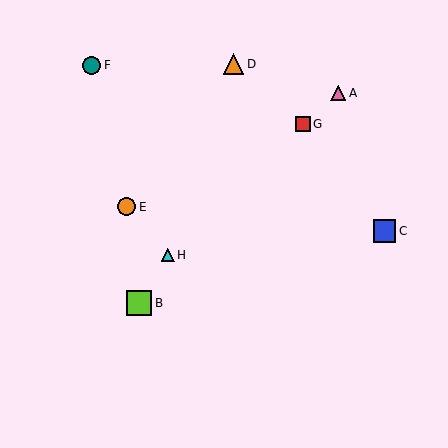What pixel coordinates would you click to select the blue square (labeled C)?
Click at (384, 231) to select the blue square C.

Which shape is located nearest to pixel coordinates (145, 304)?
The lime square (labeled B) at (139, 303) is nearest to that location.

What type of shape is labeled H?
Shape H is a cyan triangle.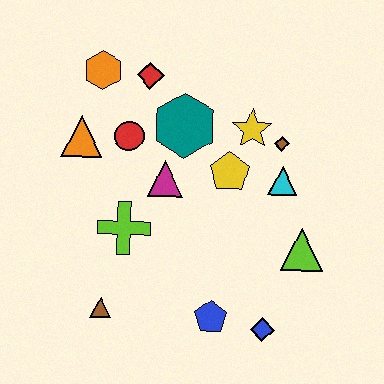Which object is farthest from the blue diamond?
The orange hexagon is farthest from the blue diamond.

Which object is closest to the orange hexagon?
The red diamond is closest to the orange hexagon.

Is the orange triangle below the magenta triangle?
No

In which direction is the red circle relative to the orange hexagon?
The red circle is below the orange hexagon.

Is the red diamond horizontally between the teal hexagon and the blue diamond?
No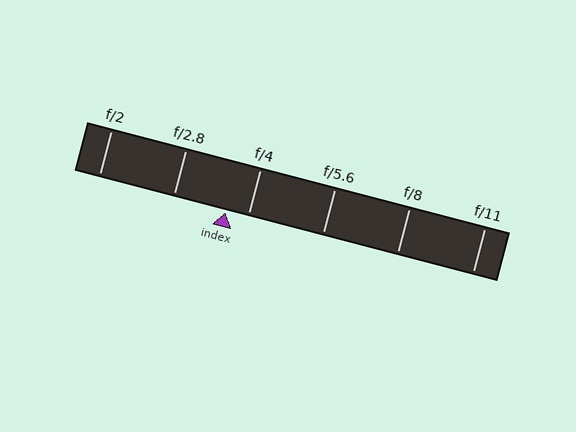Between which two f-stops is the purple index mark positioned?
The index mark is between f/2.8 and f/4.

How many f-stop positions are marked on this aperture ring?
There are 6 f-stop positions marked.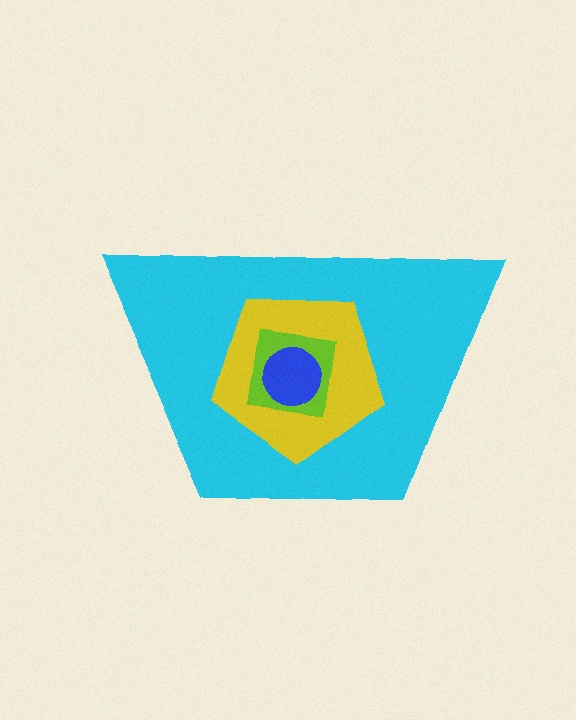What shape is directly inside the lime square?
The blue circle.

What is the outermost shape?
The cyan trapezoid.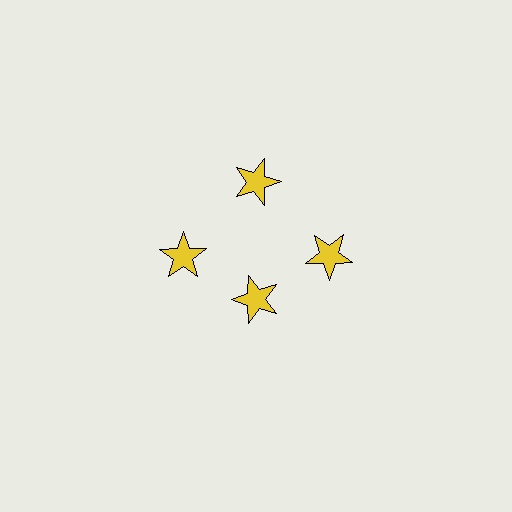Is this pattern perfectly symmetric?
No. The 4 yellow stars are arranged in a ring, but one element near the 6 o'clock position is pulled inward toward the center, breaking the 4-fold rotational symmetry.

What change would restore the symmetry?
The symmetry would be restored by moving it outward, back onto the ring so that all 4 stars sit at equal angles and equal distance from the center.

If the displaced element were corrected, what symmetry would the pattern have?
It would have 4-fold rotational symmetry — the pattern would map onto itself every 90 degrees.